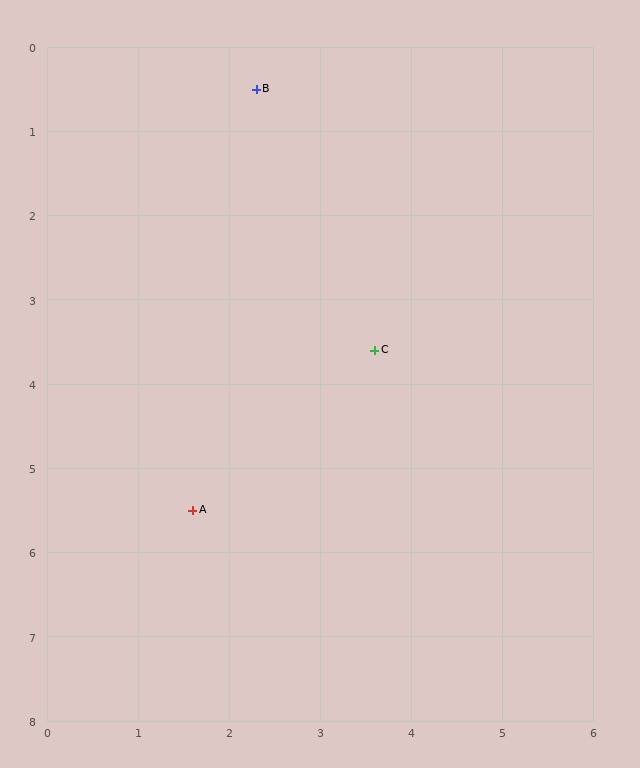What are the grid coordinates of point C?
Point C is at approximately (3.6, 3.6).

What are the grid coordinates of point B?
Point B is at approximately (2.3, 0.5).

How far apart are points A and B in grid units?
Points A and B are about 5.0 grid units apart.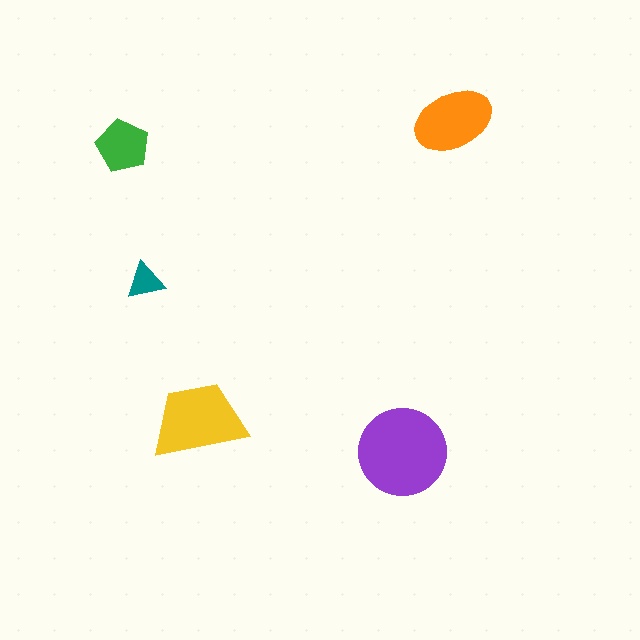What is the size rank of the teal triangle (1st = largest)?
5th.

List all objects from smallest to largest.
The teal triangle, the green pentagon, the orange ellipse, the yellow trapezoid, the purple circle.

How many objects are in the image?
There are 5 objects in the image.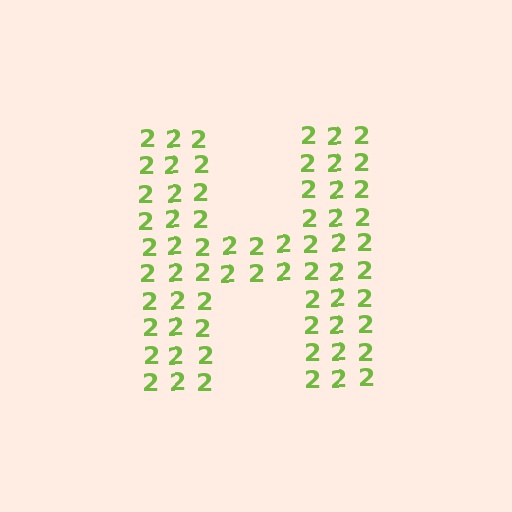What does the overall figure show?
The overall figure shows the letter H.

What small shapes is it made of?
It is made of small digit 2's.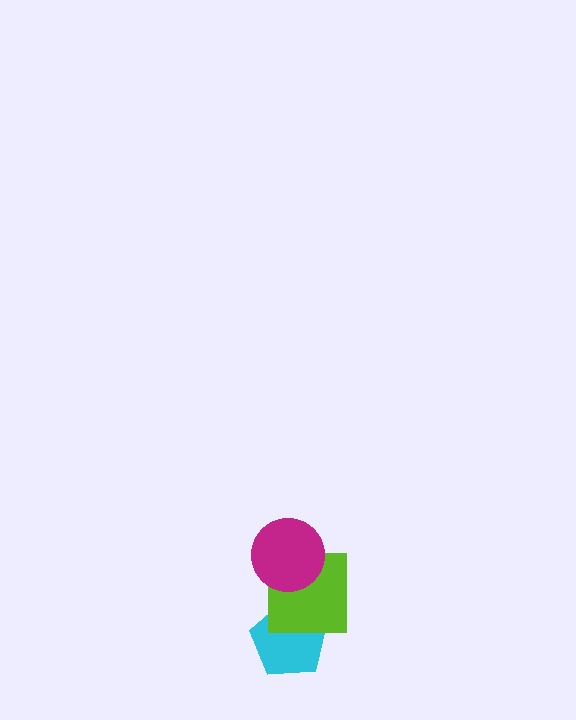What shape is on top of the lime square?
The magenta circle is on top of the lime square.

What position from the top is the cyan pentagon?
The cyan pentagon is 3rd from the top.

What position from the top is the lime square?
The lime square is 2nd from the top.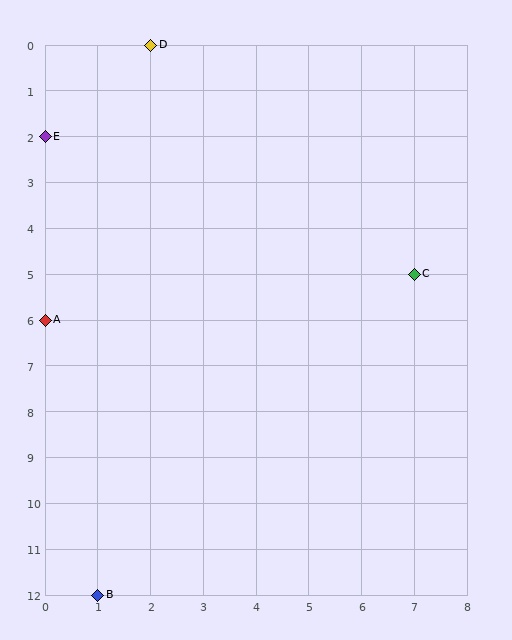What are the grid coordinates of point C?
Point C is at grid coordinates (7, 5).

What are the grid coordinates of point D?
Point D is at grid coordinates (2, 0).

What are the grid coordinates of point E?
Point E is at grid coordinates (0, 2).